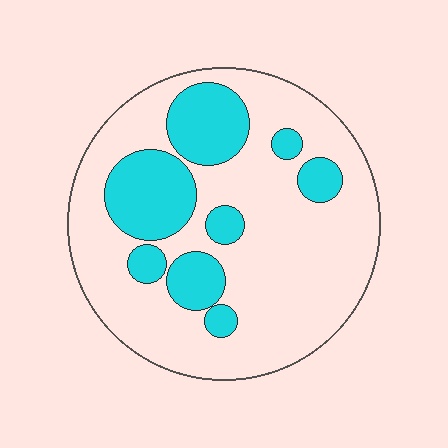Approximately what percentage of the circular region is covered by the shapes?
Approximately 25%.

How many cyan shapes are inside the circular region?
8.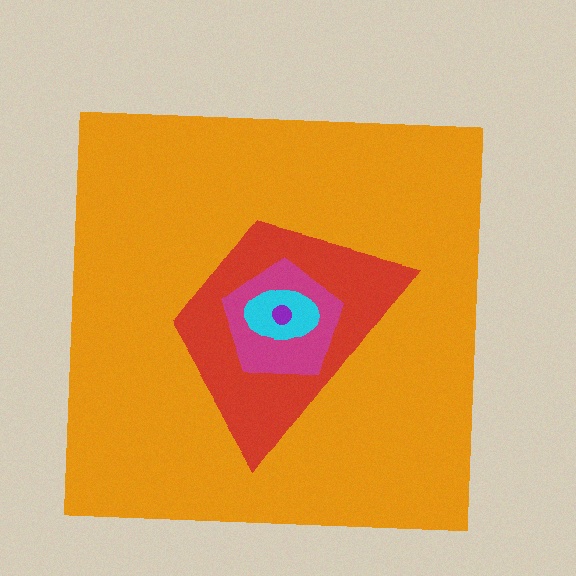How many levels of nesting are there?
5.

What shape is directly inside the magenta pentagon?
The cyan ellipse.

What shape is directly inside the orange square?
The red trapezoid.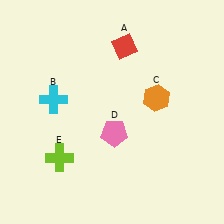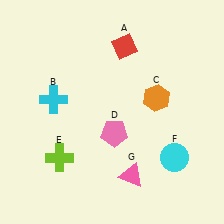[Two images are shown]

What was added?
A cyan circle (F), a pink triangle (G) were added in Image 2.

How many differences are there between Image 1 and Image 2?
There are 2 differences between the two images.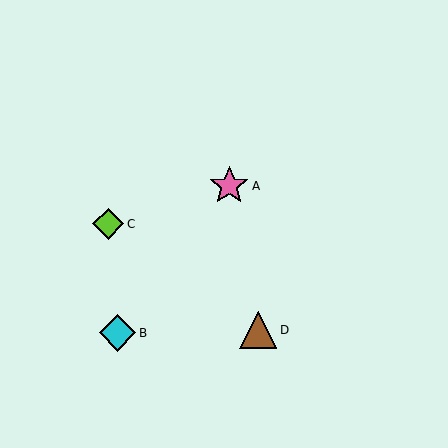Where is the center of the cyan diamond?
The center of the cyan diamond is at (118, 333).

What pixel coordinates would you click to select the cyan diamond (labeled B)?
Click at (118, 333) to select the cyan diamond B.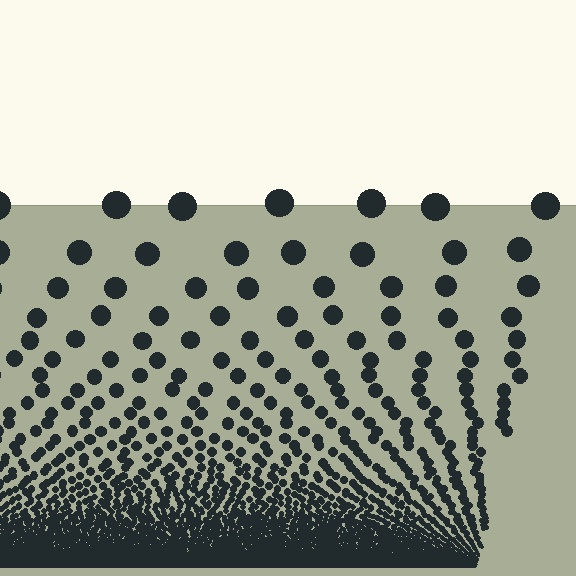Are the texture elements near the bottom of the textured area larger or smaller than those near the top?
Smaller. The gradient is inverted — elements near the bottom are smaller and denser.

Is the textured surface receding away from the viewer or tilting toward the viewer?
The surface appears to tilt toward the viewer. Texture elements get larger and sparser toward the top.